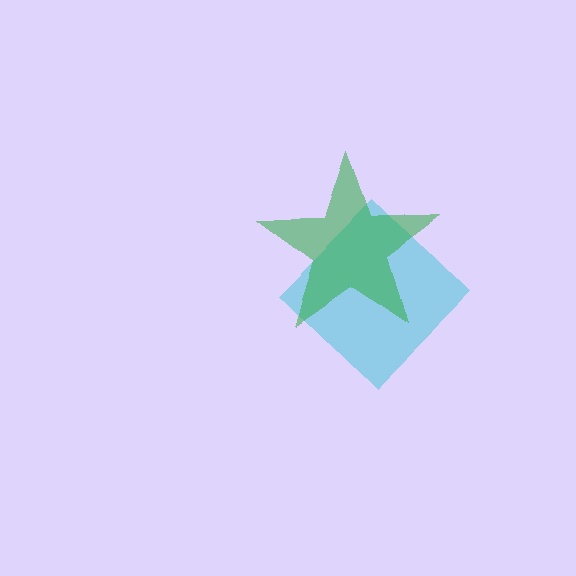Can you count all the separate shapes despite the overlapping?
Yes, there are 2 separate shapes.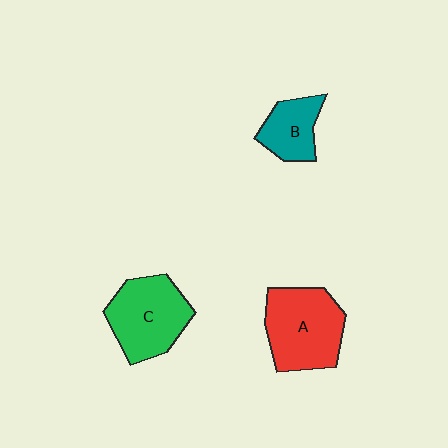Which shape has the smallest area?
Shape B (teal).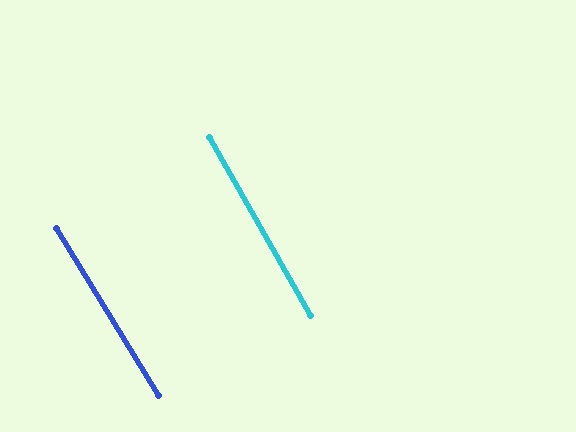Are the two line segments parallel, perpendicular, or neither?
Parallel — their directions differ by only 1.8°.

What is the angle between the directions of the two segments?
Approximately 2 degrees.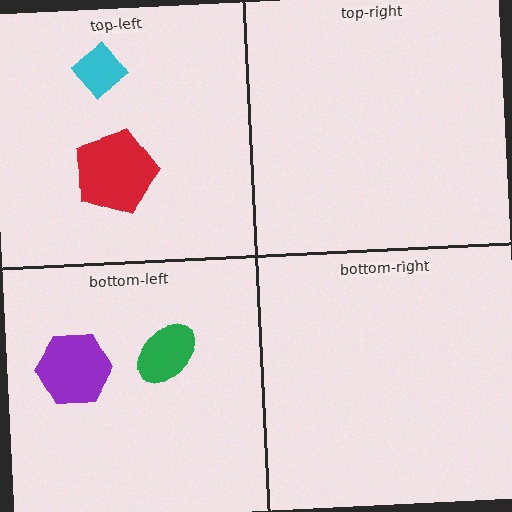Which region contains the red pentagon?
The top-left region.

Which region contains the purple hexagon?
The bottom-left region.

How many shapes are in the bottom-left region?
2.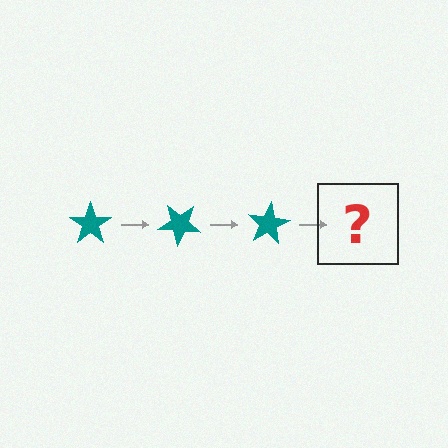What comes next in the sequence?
The next element should be a teal star rotated 120 degrees.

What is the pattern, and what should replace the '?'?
The pattern is that the star rotates 40 degrees each step. The '?' should be a teal star rotated 120 degrees.